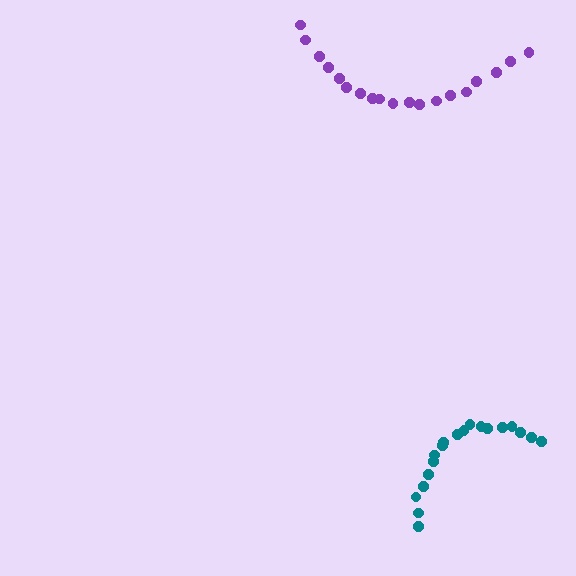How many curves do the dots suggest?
There are 2 distinct paths.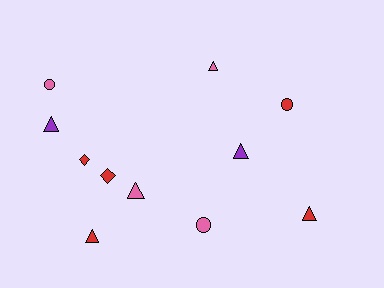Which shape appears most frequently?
Triangle, with 6 objects.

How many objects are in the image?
There are 11 objects.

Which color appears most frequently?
Red, with 5 objects.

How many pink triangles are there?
There are 2 pink triangles.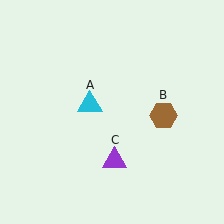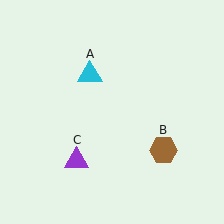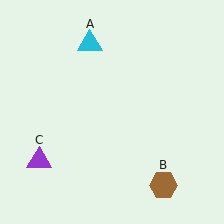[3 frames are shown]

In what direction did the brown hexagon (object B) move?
The brown hexagon (object B) moved down.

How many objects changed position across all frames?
3 objects changed position: cyan triangle (object A), brown hexagon (object B), purple triangle (object C).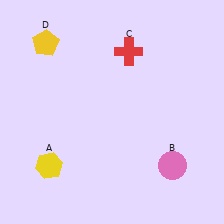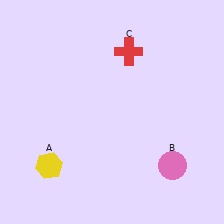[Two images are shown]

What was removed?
The yellow pentagon (D) was removed in Image 2.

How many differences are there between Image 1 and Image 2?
There is 1 difference between the two images.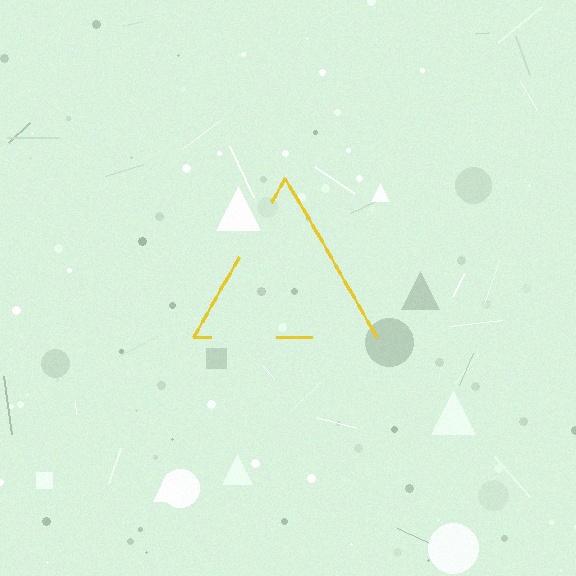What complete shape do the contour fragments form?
The contour fragments form a triangle.